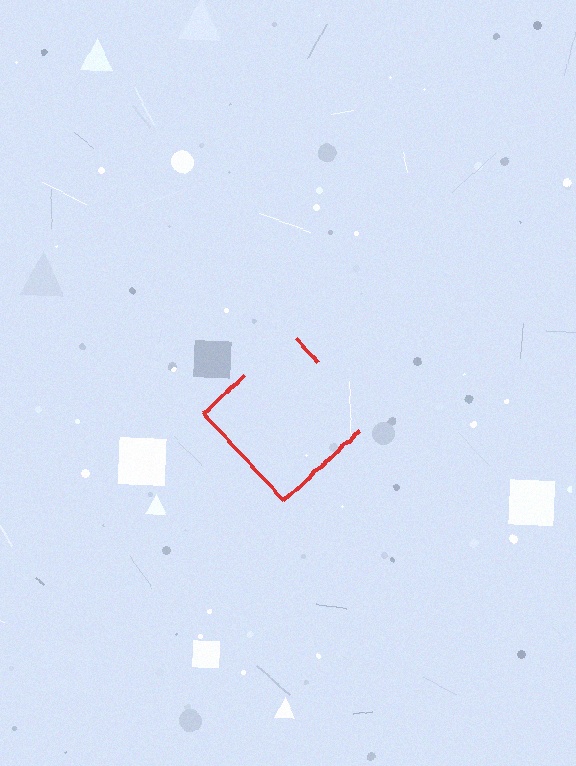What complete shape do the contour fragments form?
The contour fragments form a diamond.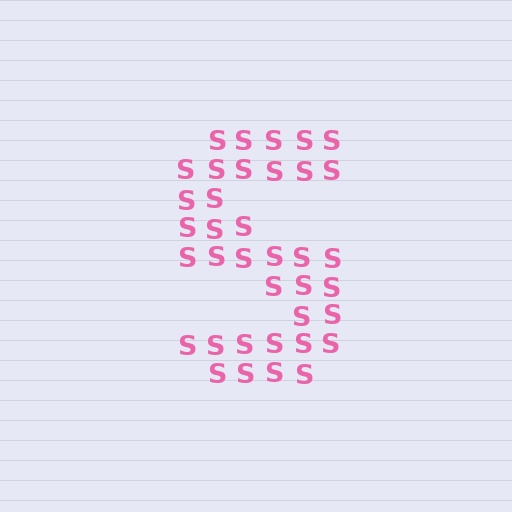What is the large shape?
The large shape is the letter S.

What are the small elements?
The small elements are letter S's.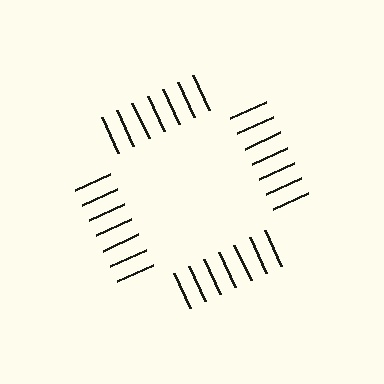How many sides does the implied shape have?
4 sides — the line-ends trace a square.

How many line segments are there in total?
28 — 7 along each of the 4 edges.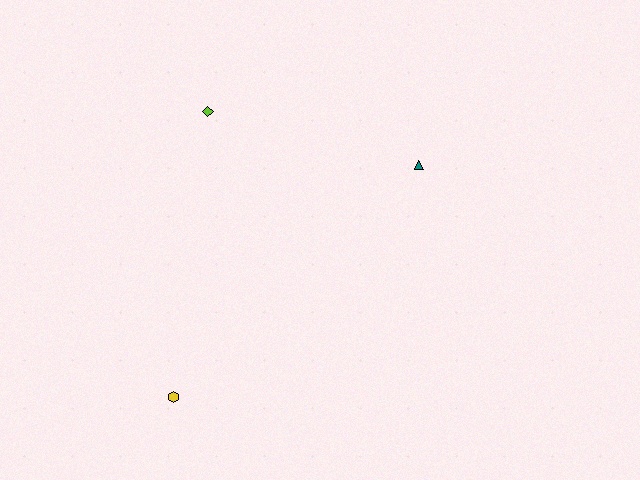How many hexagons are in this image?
There is 1 hexagon.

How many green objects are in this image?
There are no green objects.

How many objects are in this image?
There are 3 objects.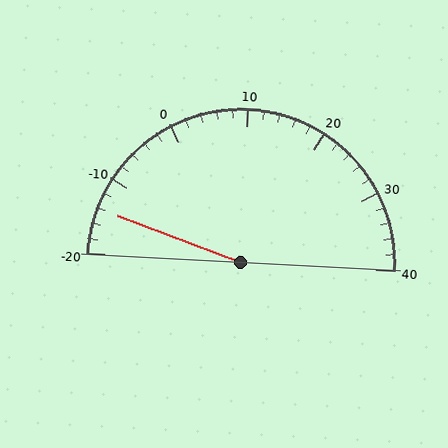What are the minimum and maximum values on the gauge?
The gauge ranges from -20 to 40.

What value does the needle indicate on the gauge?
The needle indicates approximately -14.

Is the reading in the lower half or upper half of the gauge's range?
The reading is in the lower half of the range (-20 to 40).